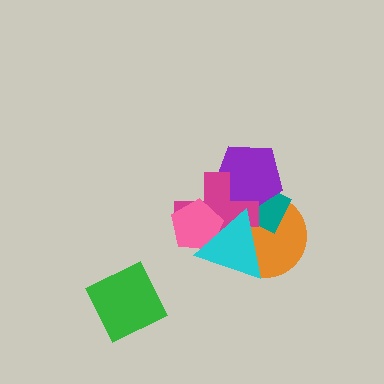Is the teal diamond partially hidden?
Yes, it is partially covered by another shape.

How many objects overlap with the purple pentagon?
3 objects overlap with the purple pentagon.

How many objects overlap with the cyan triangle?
4 objects overlap with the cyan triangle.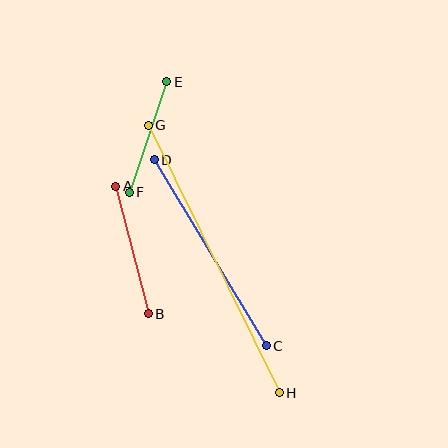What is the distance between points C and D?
The distance is approximately 217 pixels.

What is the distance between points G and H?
The distance is approximately 298 pixels.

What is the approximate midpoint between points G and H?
The midpoint is at approximately (214, 259) pixels.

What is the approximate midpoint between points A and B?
The midpoint is at approximately (132, 250) pixels.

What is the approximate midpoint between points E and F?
The midpoint is at approximately (148, 137) pixels.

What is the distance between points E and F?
The distance is approximately 117 pixels.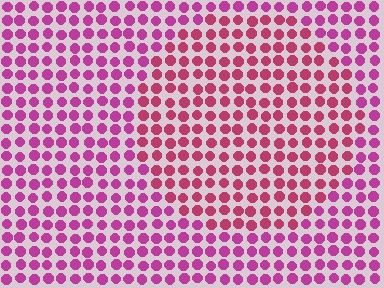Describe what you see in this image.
The image is filled with small magenta elements in a uniform arrangement. A circle-shaped region is visible where the elements are tinted to a slightly different hue, forming a subtle color boundary.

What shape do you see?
I see a circle.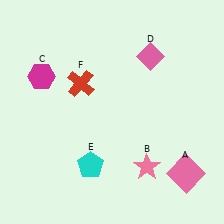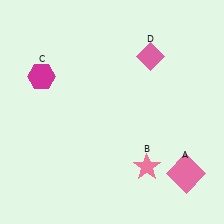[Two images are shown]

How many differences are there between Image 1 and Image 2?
There are 2 differences between the two images.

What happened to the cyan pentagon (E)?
The cyan pentagon (E) was removed in Image 2. It was in the bottom-left area of Image 1.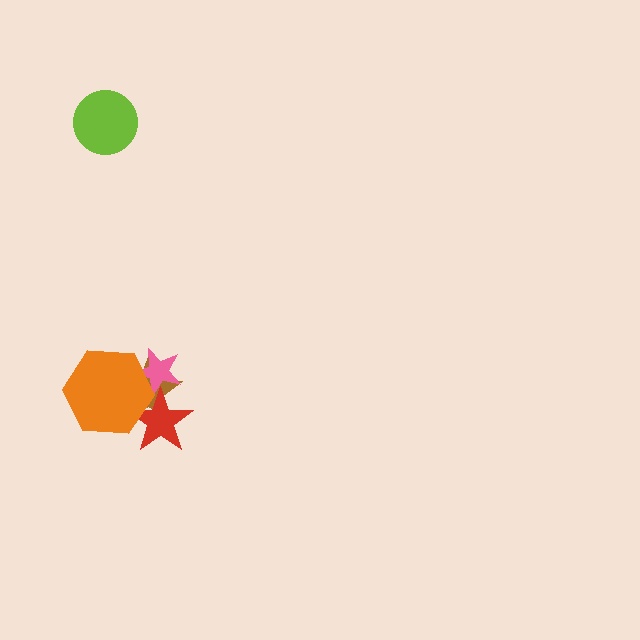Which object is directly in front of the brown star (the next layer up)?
The pink star is directly in front of the brown star.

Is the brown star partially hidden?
Yes, it is partially covered by another shape.